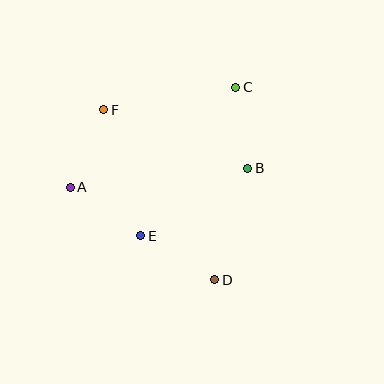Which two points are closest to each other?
Points B and C are closest to each other.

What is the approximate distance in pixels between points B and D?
The distance between B and D is approximately 116 pixels.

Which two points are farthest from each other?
Points D and F are farthest from each other.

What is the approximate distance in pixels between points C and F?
The distance between C and F is approximately 134 pixels.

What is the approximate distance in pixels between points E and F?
The distance between E and F is approximately 131 pixels.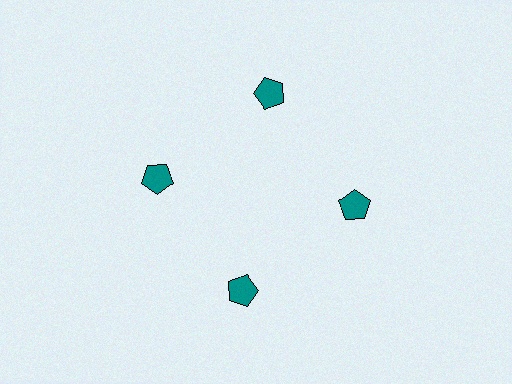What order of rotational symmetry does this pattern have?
This pattern has 4-fold rotational symmetry.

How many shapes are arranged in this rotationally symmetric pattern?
There are 4 shapes, arranged in 4 groups of 1.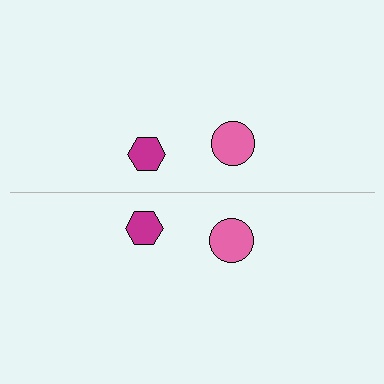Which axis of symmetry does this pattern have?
The pattern has a horizontal axis of symmetry running through the center of the image.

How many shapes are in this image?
There are 4 shapes in this image.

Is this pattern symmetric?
Yes, this pattern has bilateral (reflection) symmetry.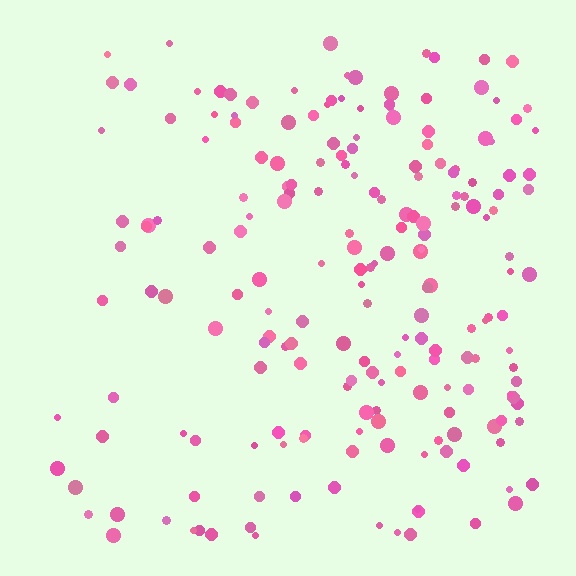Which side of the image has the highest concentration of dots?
The right.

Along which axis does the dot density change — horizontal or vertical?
Horizontal.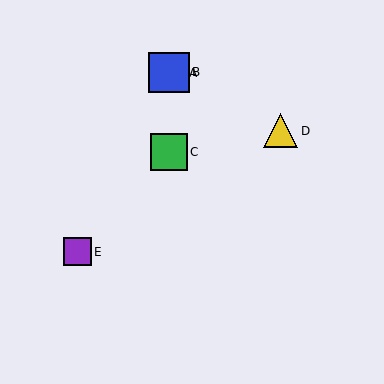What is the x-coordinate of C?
Object C is at x≈169.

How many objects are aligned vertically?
3 objects (A, B, C) are aligned vertically.